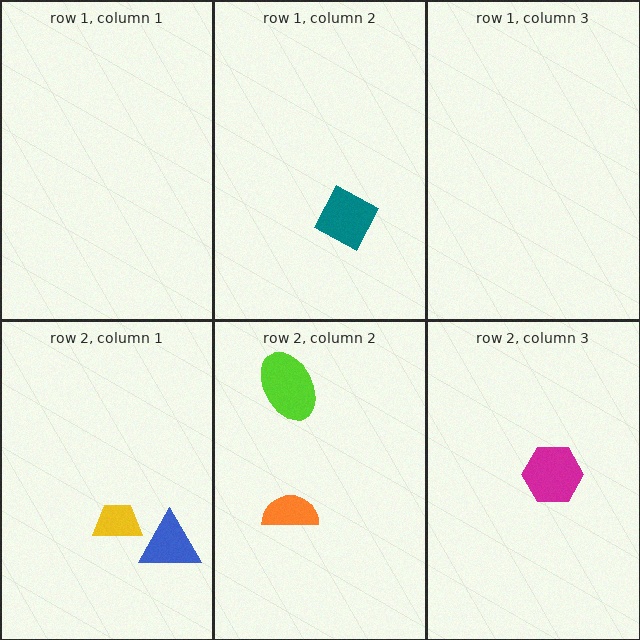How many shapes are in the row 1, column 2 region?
1.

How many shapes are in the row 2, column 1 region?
2.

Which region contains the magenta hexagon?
The row 2, column 3 region.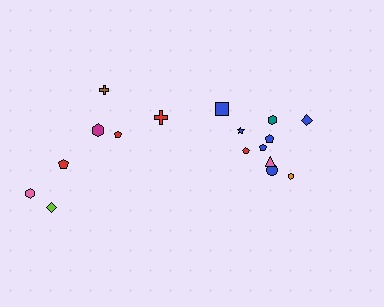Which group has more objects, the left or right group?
The right group.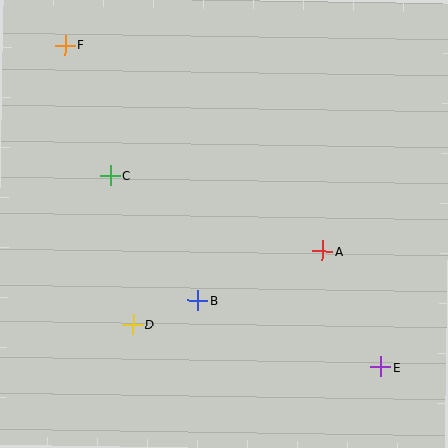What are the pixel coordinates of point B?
Point B is at (198, 300).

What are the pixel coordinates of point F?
Point F is at (65, 45).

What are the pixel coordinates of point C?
Point C is at (110, 175).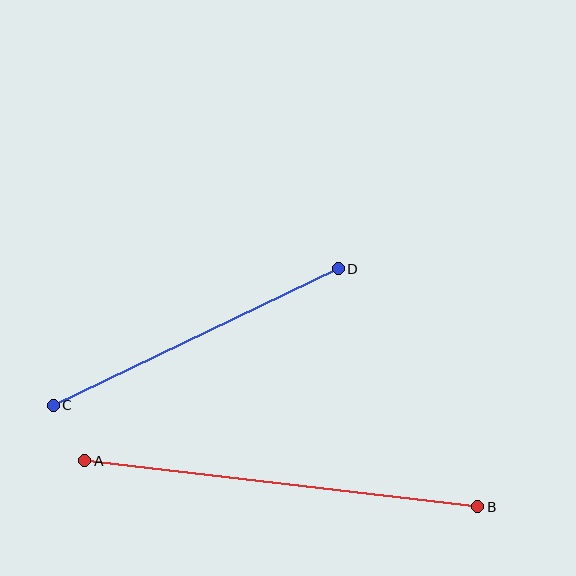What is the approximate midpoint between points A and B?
The midpoint is at approximately (281, 484) pixels.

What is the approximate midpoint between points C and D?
The midpoint is at approximately (196, 337) pixels.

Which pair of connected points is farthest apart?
Points A and B are farthest apart.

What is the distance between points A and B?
The distance is approximately 395 pixels.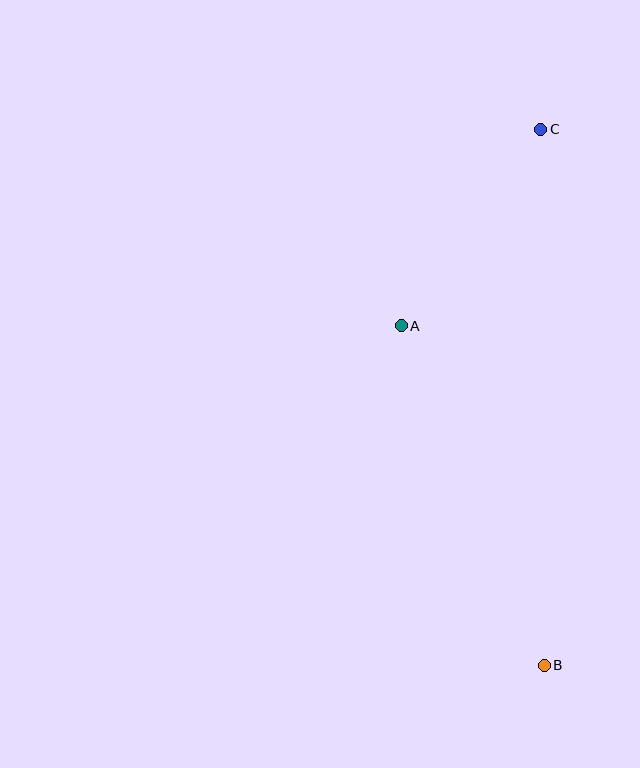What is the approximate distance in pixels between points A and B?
The distance between A and B is approximately 368 pixels.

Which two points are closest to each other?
Points A and C are closest to each other.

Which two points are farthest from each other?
Points B and C are farthest from each other.